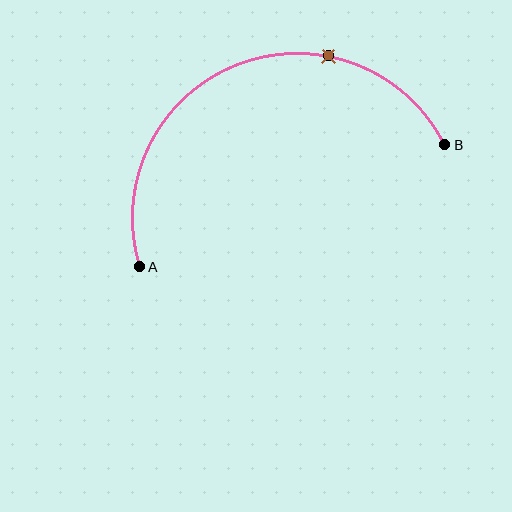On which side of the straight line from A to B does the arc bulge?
The arc bulges above the straight line connecting A and B.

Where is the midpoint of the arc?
The arc midpoint is the point on the curve farthest from the straight line joining A and B. It sits above that line.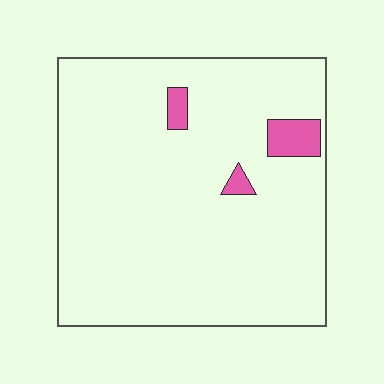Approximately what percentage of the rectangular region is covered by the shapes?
Approximately 5%.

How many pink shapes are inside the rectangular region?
3.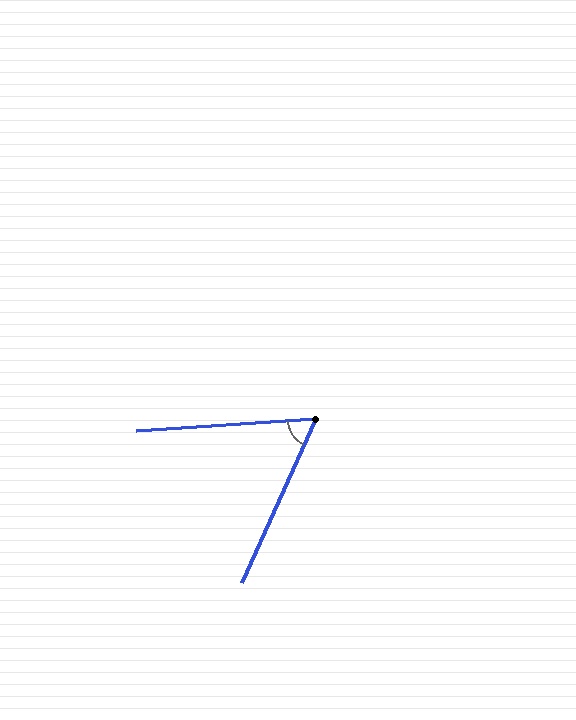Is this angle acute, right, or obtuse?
It is acute.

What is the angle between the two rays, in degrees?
Approximately 62 degrees.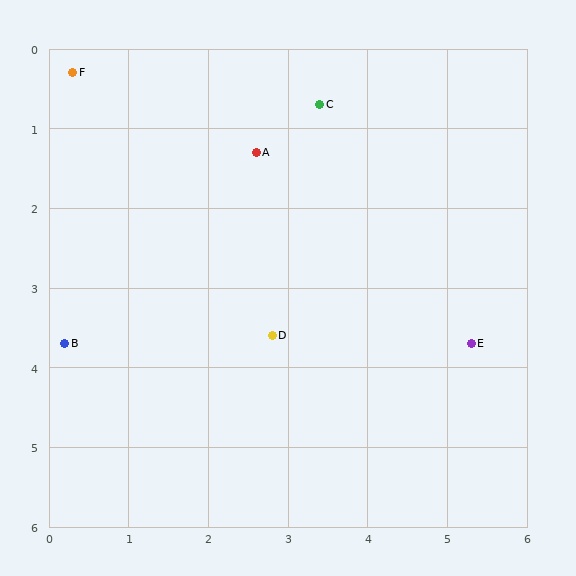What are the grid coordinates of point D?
Point D is at approximately (2.8, 3.6).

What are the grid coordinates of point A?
Point A is at approximately (2.6, 1.3).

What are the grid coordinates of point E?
Point E is at approximately (5.3, 3.7).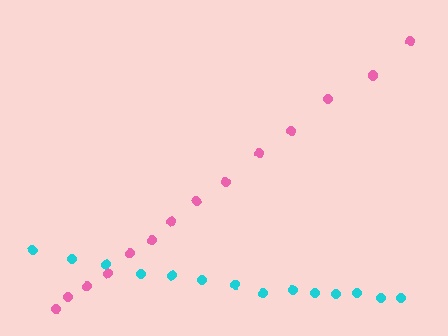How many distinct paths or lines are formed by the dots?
There are 2 distinct paths.